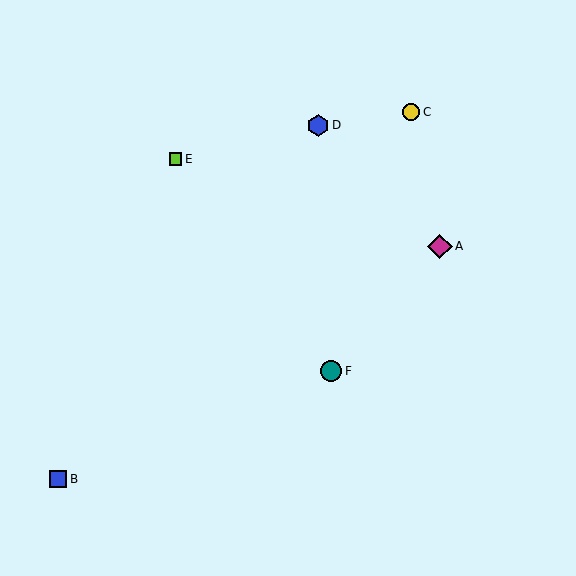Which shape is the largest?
The magenta diamond (labeled A) is the largest.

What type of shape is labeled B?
Shape B is a blue square.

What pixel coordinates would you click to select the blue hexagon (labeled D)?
Click at (318, 125) to select the blue hexagon D.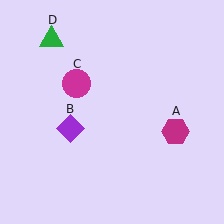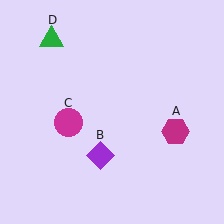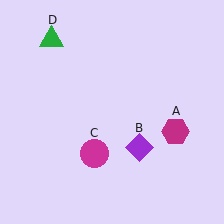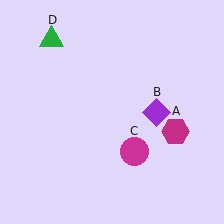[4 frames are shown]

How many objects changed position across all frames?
2 objects changed position: purple diamond (object B), magenta circle (object C).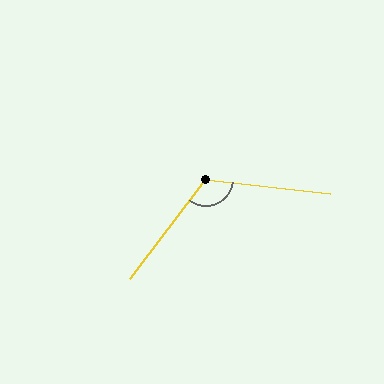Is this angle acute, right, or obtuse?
It is obtuse.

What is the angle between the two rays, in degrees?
Approximately 121 degrees.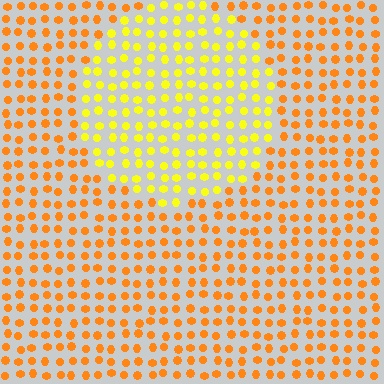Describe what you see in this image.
The image is filled with small orange elements in a uniform arrangement. A circle-shaped region is visible where the elements are tinted to a slightly different hue, forming a subtle color boundary.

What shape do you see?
I see a circle.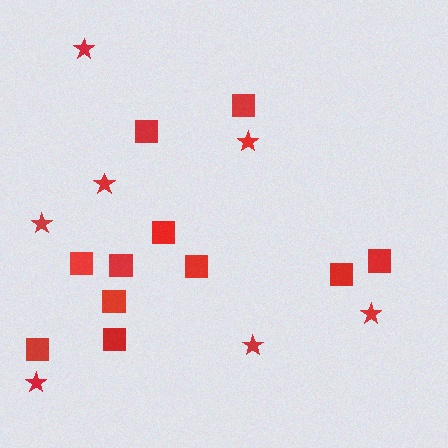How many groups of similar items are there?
There are 2 groups: one group of stars (7) and one group of squares (11).